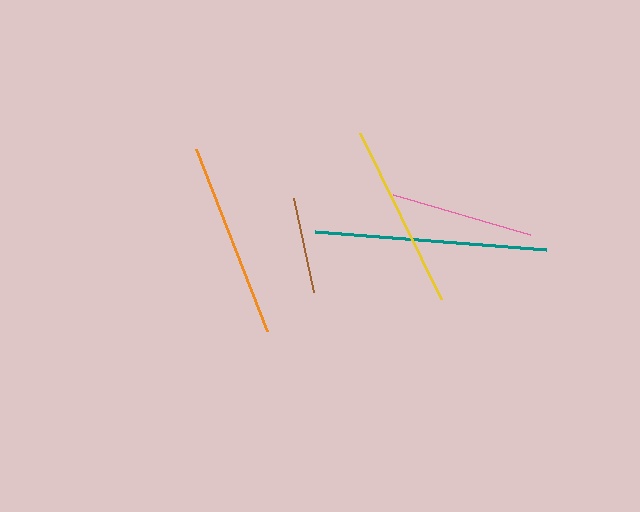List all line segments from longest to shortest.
From longest to shortest: teal, orange, yellow, pink, brown.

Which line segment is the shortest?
The brown line is the shortest at approximately 96 pixels.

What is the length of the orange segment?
The orange segment is approximately 195 pixels long.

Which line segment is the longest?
The teal line is the longest at approximately 231 pixels.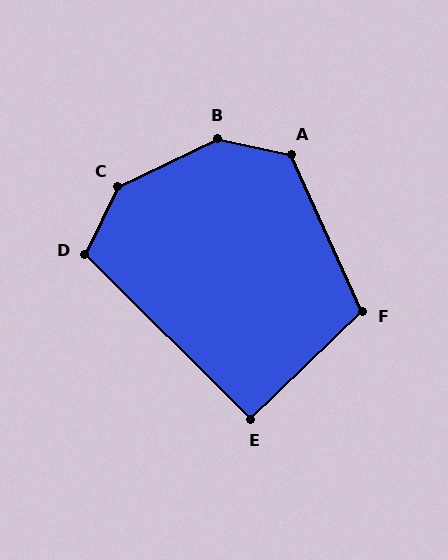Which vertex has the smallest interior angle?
E, at approximately 91 degrees.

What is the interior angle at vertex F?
Approximately 110 degrees (obtuse).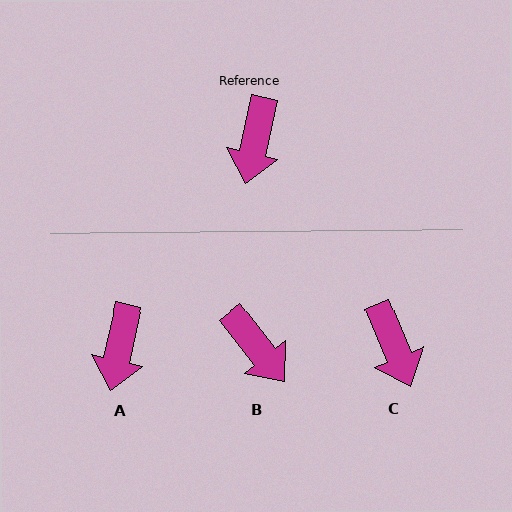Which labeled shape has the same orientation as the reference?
A.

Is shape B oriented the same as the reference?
No, it is off by about 50 degrees.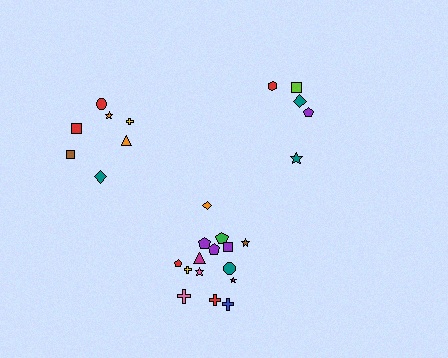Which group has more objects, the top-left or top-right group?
The top-left group.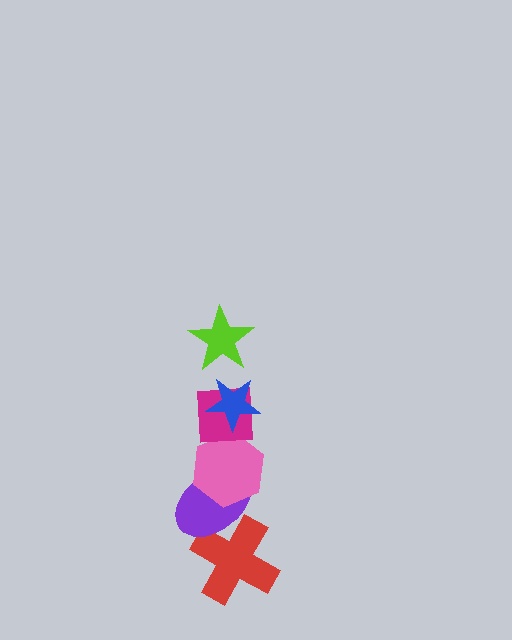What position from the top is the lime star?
The lime star is 1st from the top.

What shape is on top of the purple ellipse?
The pink hexagon is on top of the purple ellipse.